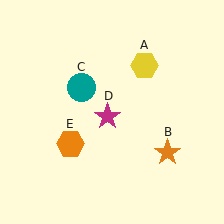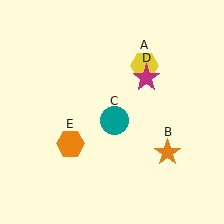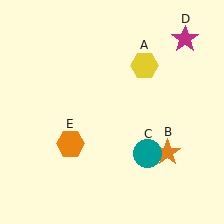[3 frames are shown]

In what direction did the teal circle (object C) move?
The teal circle (object C) moved down and to the right.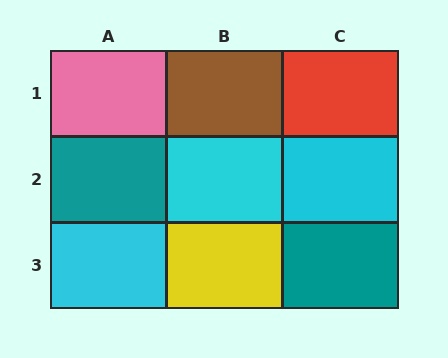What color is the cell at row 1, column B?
Brown.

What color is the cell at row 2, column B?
Cyan.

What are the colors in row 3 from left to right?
Cyan, yellow, teal.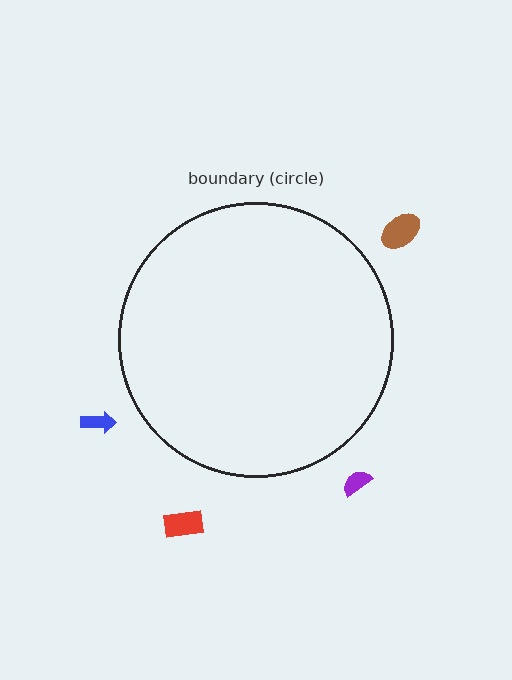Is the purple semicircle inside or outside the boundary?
Outside.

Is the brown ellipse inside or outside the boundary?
Outside.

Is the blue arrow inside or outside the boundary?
Outside.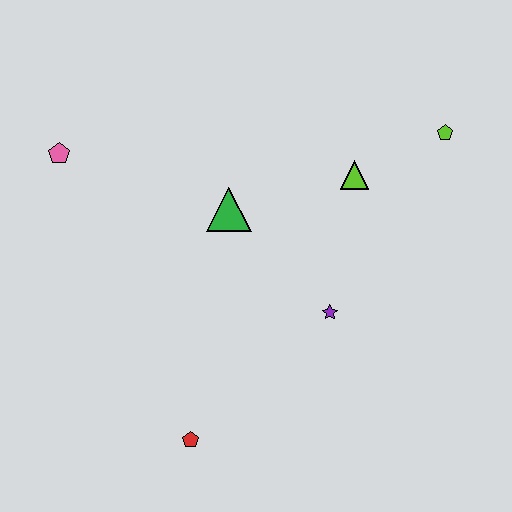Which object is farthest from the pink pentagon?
The lime pentagon is farthest from the pink pentagon.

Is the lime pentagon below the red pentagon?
No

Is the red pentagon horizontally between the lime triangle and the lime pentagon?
No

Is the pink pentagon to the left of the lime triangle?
Yes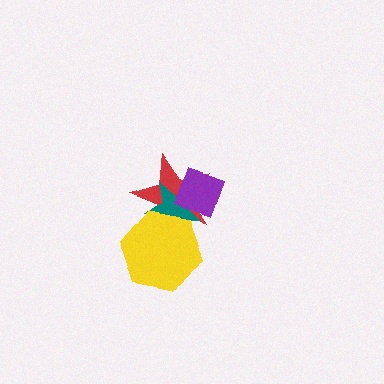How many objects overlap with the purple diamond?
2 objects overlap with the purple diamond.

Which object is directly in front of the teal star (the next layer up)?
The purple diamond is directly in front of the teal star.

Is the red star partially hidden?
Yes, it is partially covered by another shape.